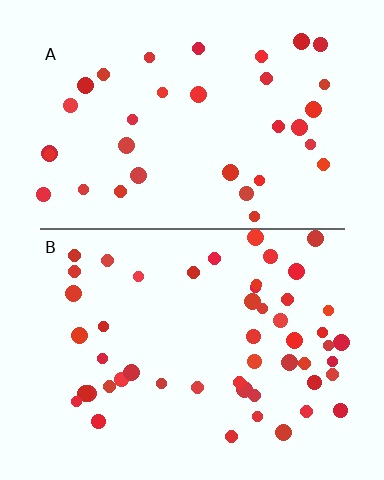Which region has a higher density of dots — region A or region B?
B (the bottom).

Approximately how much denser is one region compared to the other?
Approximately 1.5× — region B over region A.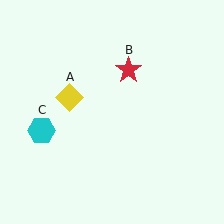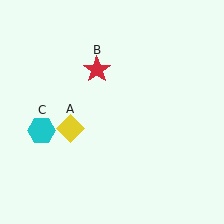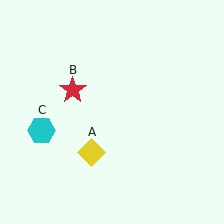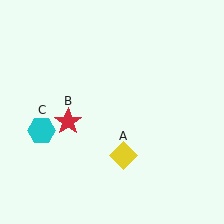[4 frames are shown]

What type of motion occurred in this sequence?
The yellow diamond (object A), red star (object B) rotated counterclockwise around the center of the scene.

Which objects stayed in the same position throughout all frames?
Cyan hexagon (object C) remained stationary.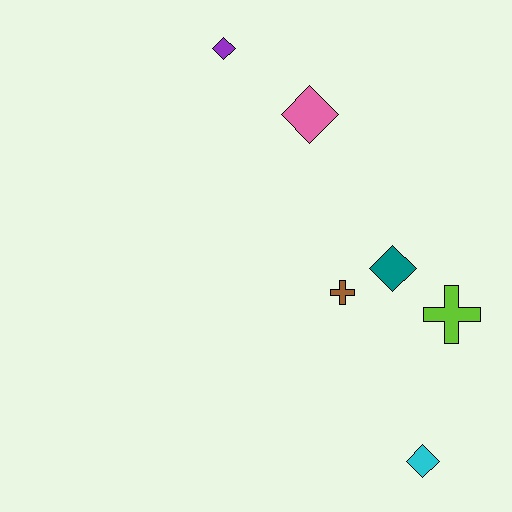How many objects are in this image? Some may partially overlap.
There are 6 objects.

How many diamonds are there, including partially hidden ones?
There are 4 diamonds.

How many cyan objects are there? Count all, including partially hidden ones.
There is 1 cyan object.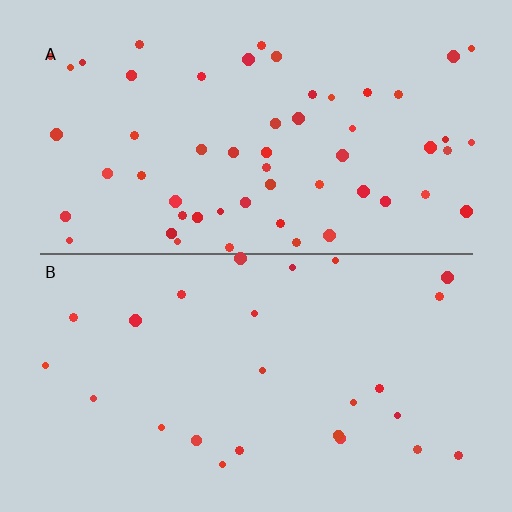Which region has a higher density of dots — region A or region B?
A (the top).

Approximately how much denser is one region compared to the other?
Approximately 2.2× — region A over region B.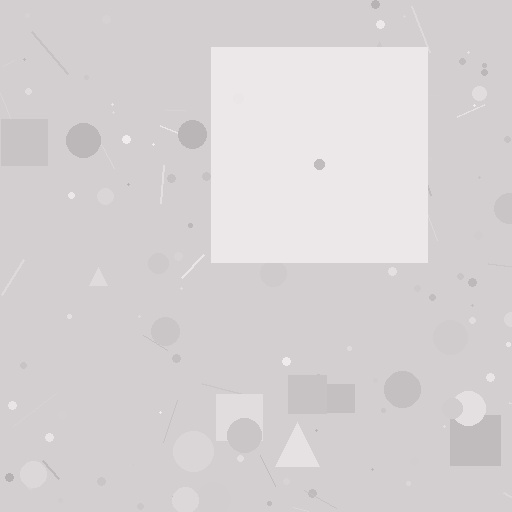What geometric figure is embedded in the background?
A square is embedded in the background.